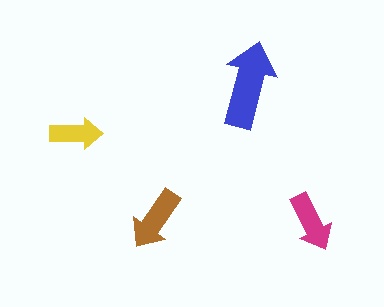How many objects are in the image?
There are 4 objects in the image.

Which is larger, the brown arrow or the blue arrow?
The blue one.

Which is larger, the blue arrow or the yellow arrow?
The blue one.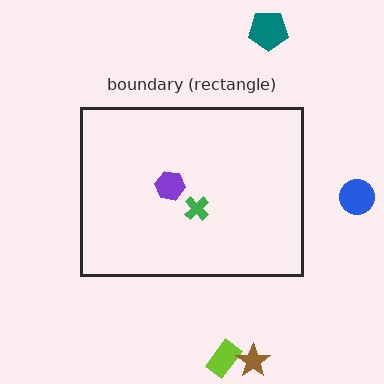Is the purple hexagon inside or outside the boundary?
Inside.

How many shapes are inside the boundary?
2 inside, 4 outside.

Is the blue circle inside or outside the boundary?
Outside.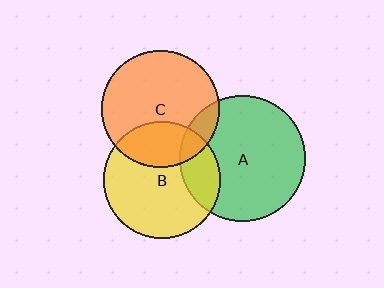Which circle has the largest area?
Circle A (green).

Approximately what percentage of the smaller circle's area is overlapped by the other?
Approximately 10%.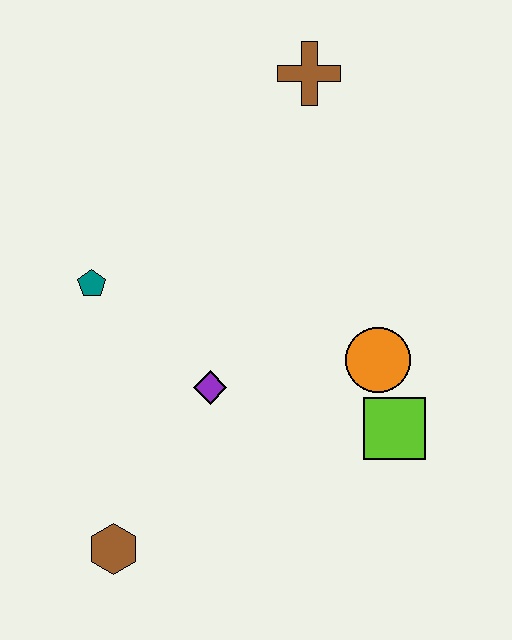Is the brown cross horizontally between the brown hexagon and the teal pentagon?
No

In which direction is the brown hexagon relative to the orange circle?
The brown hexagon is to the left of the orange circle.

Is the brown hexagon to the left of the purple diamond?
Yes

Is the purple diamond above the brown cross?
No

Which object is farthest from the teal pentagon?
The lime square is farthest from the teal pentagon.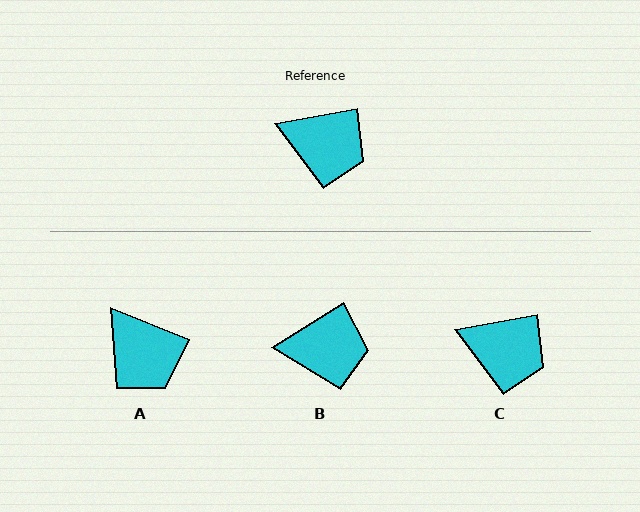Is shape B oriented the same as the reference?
No, it is off by about 21 degrees.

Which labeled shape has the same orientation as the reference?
C.